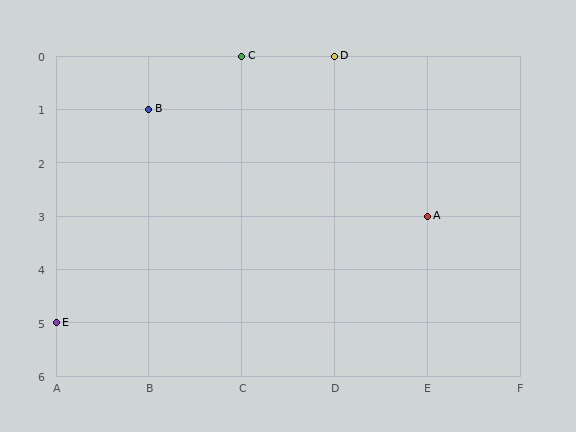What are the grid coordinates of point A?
Point A is at grid coordinates (E, 3).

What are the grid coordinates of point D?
Point D is at grid coordinates (D, 0).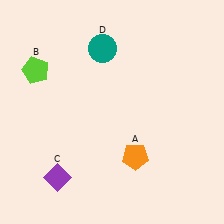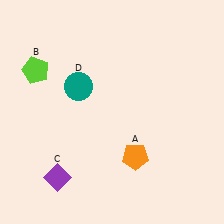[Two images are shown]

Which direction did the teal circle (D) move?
The teal circle (D) moved down.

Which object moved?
The teal circle (D) moved down.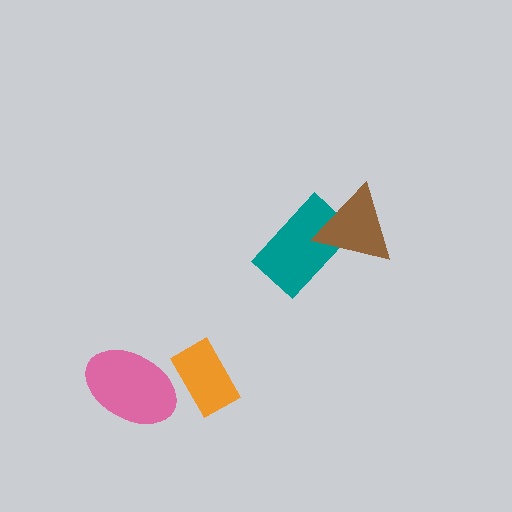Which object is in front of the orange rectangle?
The pink ellipse is in front of the orange rectangle.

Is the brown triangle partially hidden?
No, no other shape covers it.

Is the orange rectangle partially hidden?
Yes, it is partially covered by another shape.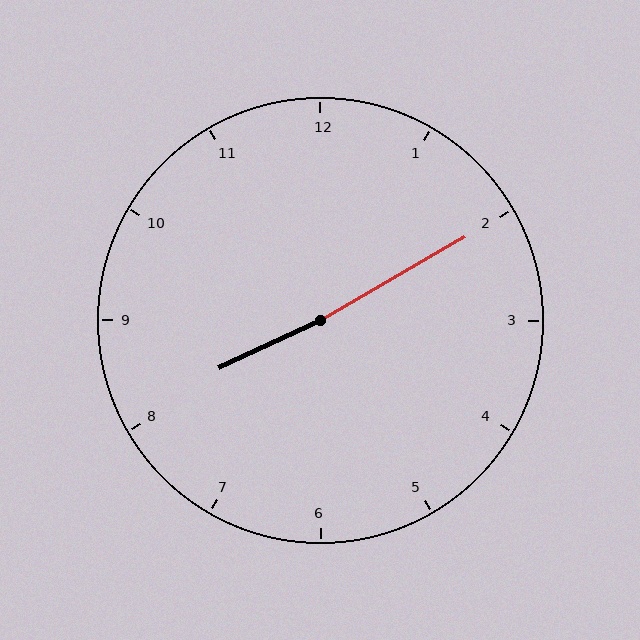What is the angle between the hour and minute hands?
Approximately 175 degrees.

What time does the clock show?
8:10.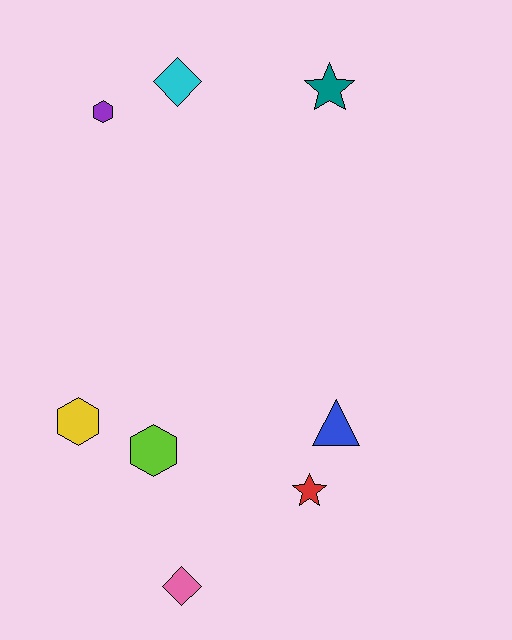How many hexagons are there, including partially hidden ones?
There are 3 hexagons.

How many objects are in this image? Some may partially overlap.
There are 8 objects.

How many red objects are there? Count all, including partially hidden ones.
There is 1 red object.